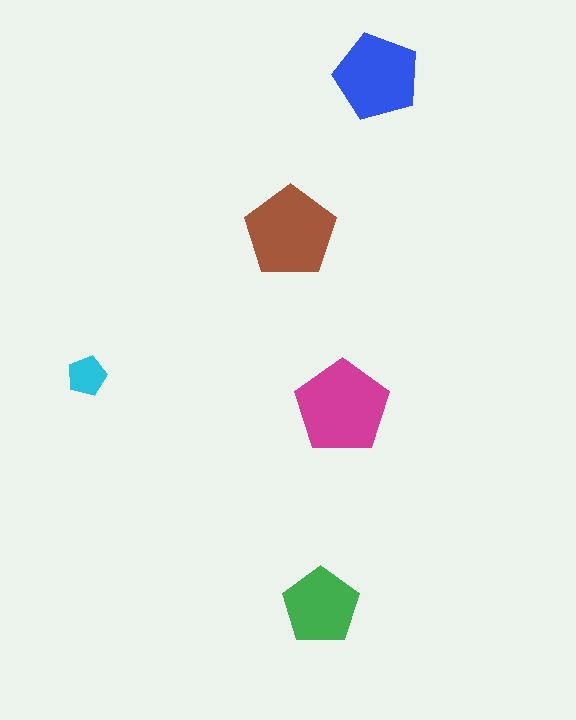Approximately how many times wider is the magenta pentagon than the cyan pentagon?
About 2.5 times wider.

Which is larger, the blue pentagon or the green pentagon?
The blue one.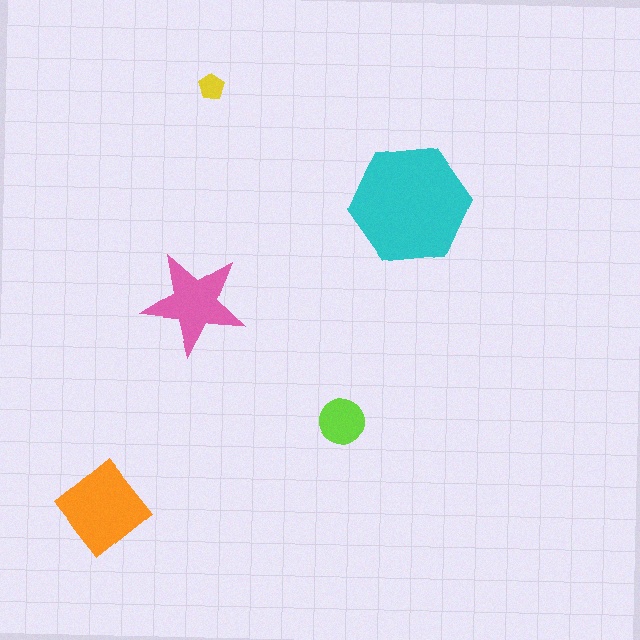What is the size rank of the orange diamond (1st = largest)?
2nd.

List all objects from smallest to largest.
The yellow pentagon, the lime circle, the pink star, the orange diamond, the cyan hexagon.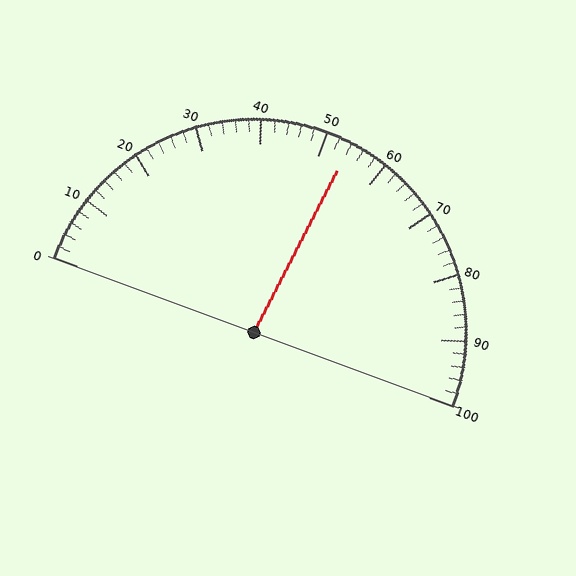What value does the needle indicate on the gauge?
The needle indicates approximately 54.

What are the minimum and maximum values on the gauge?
The gauge ranges from 0 to 100.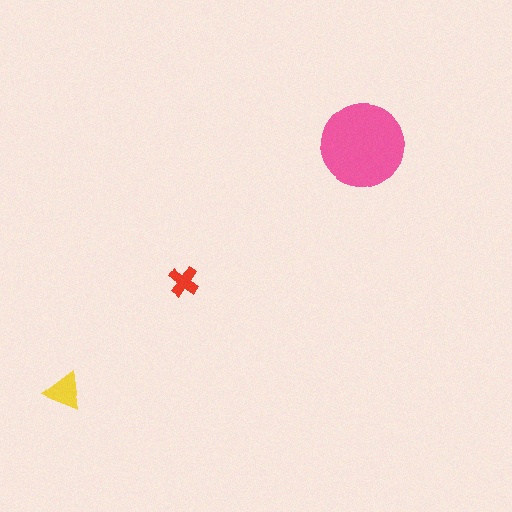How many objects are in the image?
There are 3 objects in the image.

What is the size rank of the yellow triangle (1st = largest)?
2nd.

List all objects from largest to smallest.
The pink circle, the yellow triangle, the red cross.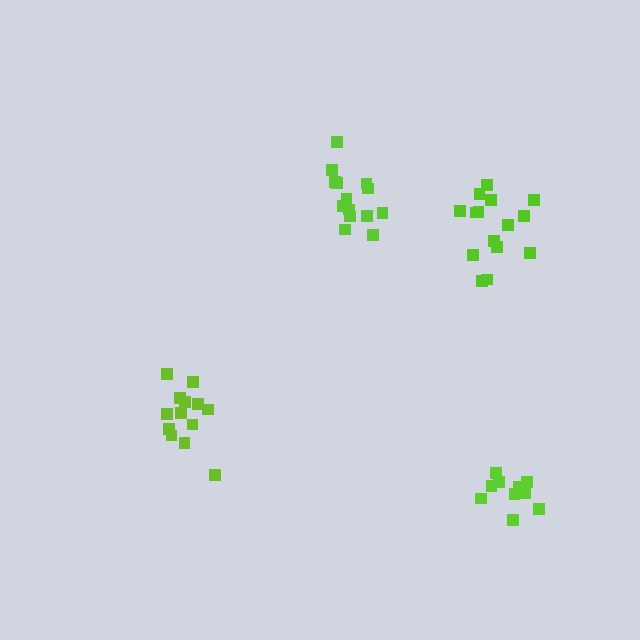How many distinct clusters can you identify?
There are 4 distinct clusters.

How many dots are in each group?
Group 1: 13 dots, Group 2: 14 dots, Group 3: 10 dots, Group 4: 15 dots (52 total).